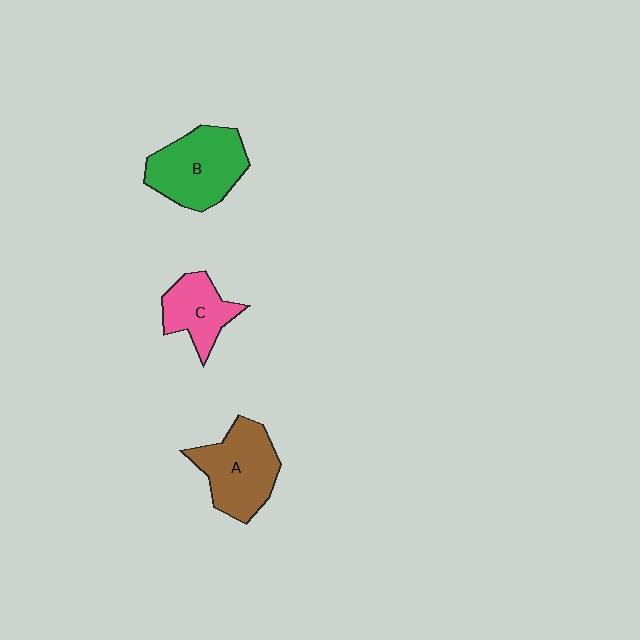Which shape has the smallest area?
Shape C (pink).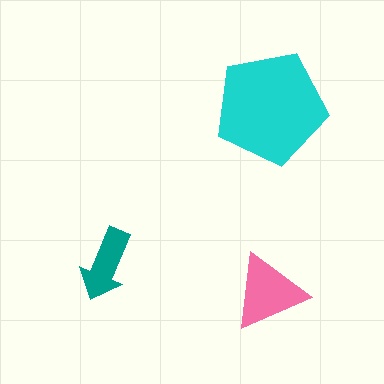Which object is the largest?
The cyan pentagon.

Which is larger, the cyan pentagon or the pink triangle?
The cyan pentagon.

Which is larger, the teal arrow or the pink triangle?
The pink triangle.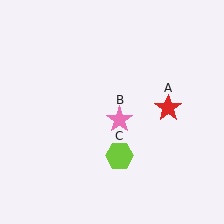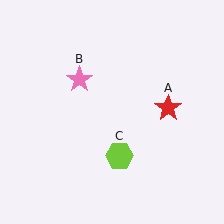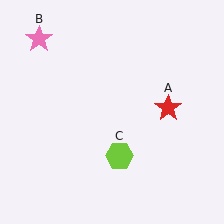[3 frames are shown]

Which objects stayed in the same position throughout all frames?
Red star (object A) and lime hexagon (object C) remained stationary.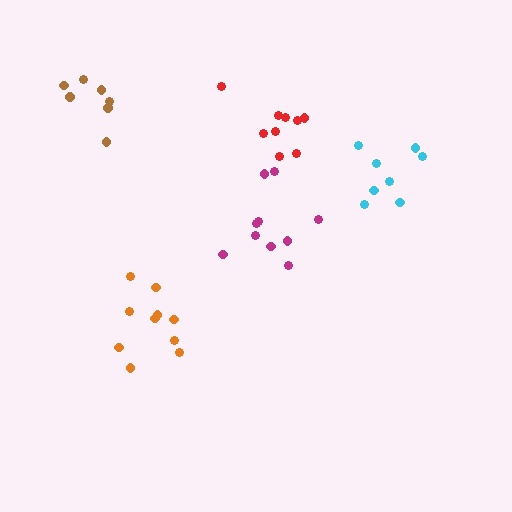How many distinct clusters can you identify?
There are 5 distinct clusters.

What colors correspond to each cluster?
The clusters are colored: red, brown, magenta, cyan, orange.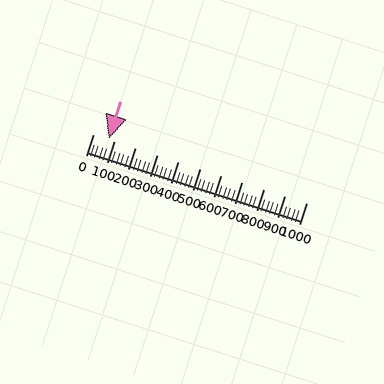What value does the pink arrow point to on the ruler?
The pink arrow points to approximately 75.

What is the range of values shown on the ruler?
The ruler shows values from 0 to 1000.